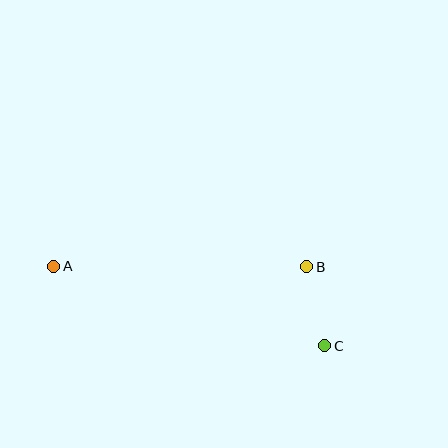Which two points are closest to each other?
Points B and C are closest to each other.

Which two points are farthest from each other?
Points A and C are farthest from each other.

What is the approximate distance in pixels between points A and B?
The distance between A and B is approximately 253 pixels.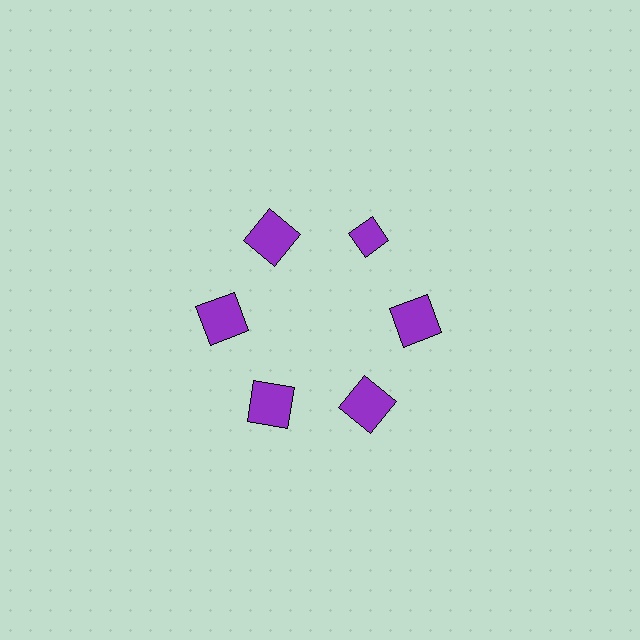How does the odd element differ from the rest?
It has a different shape: diamond instead of square.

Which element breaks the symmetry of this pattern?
The purple diamond at roughly the 1 o'clock position breaks the symmetry. All other shapes are purple squares.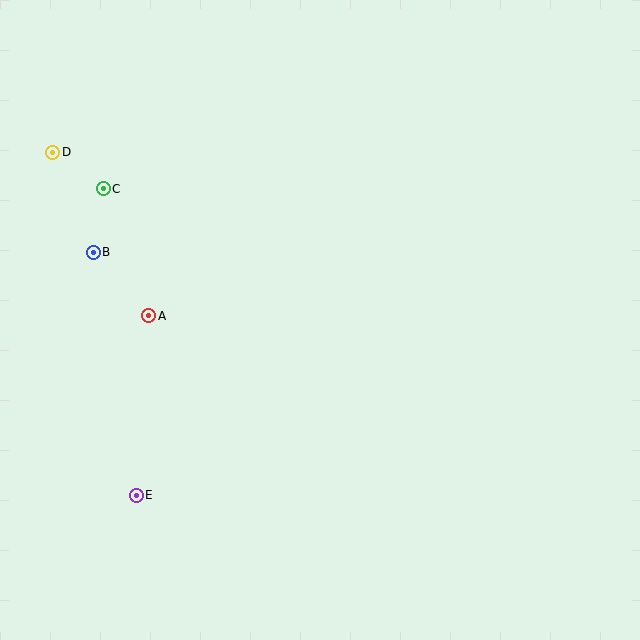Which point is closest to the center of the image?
Point A at (149, 316) is closest to the center.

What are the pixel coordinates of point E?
Point E is at (136, 495).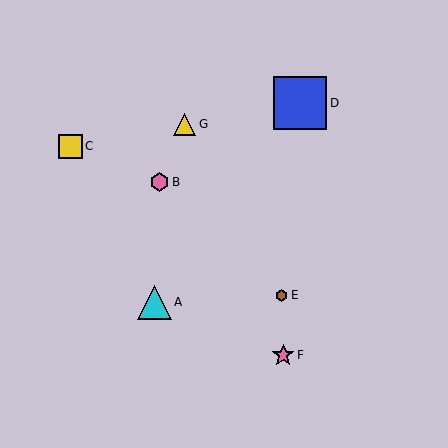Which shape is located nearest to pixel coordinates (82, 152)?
The yellow square (labeled C) at (70, 146) is nearest to that location.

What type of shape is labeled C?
Shape C is a yellow square.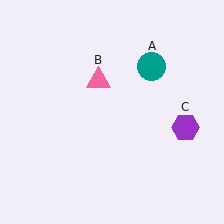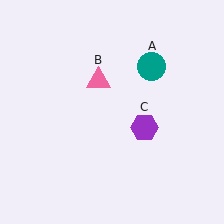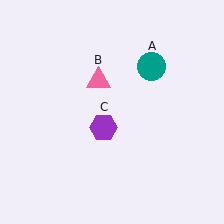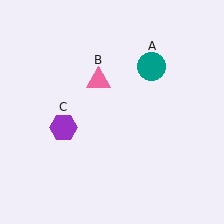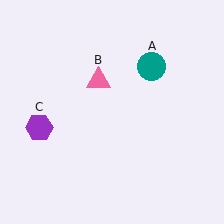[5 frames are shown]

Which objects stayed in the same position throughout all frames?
Teal circle (object A) and pink triangle (object B) remained stationary.